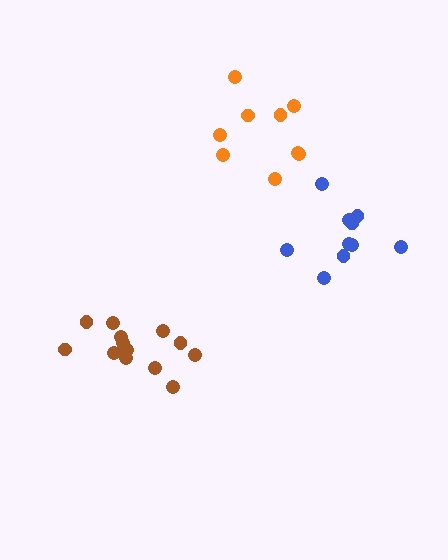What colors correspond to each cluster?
The clusters are colored: brown, orange, blue.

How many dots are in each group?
Group 1: 13 dots, Group 2: 9 dots, Group 3: 10 dots (32 total).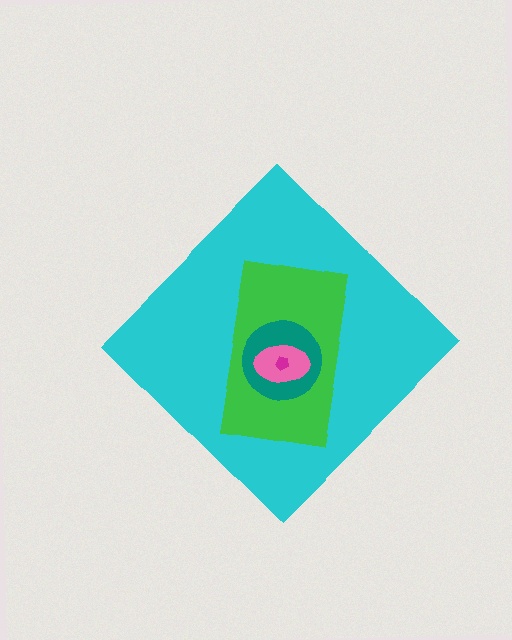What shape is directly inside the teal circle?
The pink ellipse.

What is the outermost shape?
The cyan diamond.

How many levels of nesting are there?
5.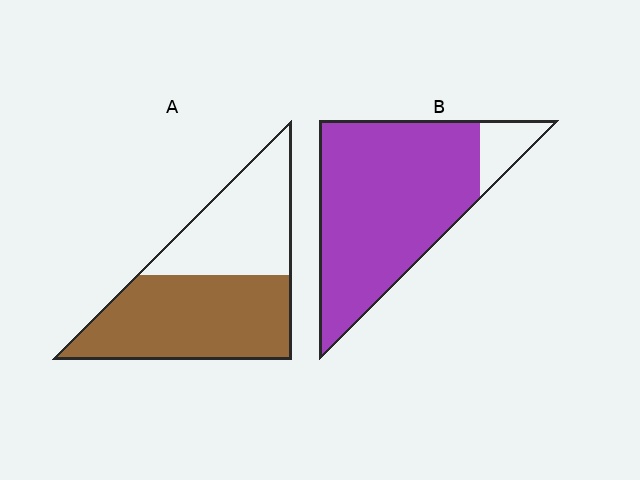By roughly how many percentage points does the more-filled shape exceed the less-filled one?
By roughly 30 percentage points (B over A).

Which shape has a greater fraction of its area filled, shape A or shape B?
Shape B.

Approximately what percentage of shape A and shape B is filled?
A is approximately 60% and B is approximately 90%.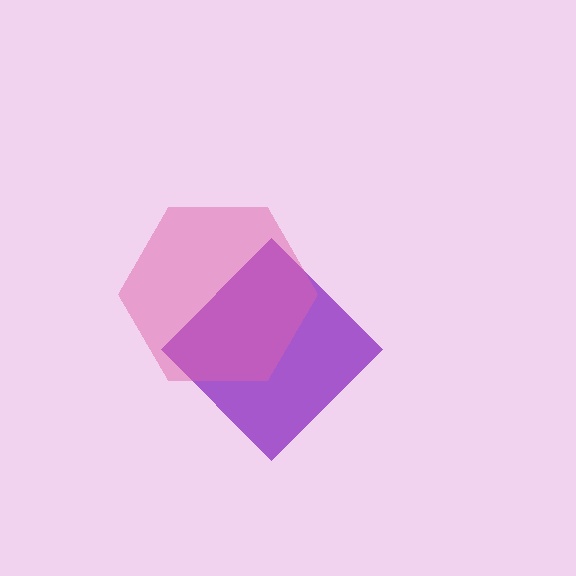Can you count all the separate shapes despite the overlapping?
Yes, there are 2 separate shapes.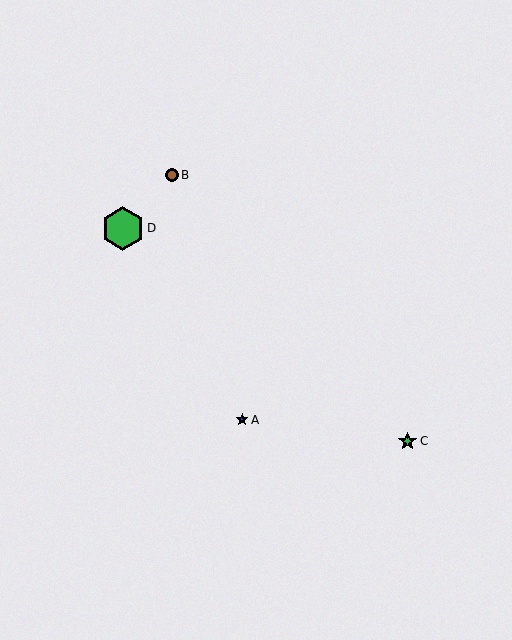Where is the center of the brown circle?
The center of the brown circle is at (172, 175).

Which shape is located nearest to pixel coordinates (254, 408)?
The blue star (labeled A) at (242, 420) is nearest to that location.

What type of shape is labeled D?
Shape D is a green hexagon.